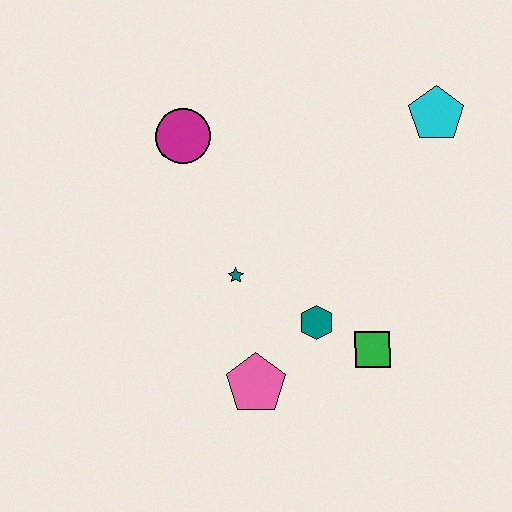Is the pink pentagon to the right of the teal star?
Yes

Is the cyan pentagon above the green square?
Yes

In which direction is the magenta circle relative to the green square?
The magenta circle is above the green square.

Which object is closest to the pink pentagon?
The teal hexagon is closest to the pink pentagon.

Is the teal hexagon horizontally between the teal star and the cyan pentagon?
Yes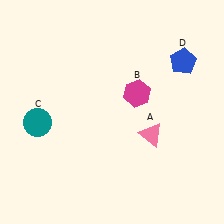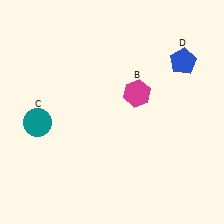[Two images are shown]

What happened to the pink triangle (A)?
The pink triangle (A) was removed in Image 2. It was in the bottom-right area of Image 1.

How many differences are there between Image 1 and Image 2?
There is 1 difference between the two images.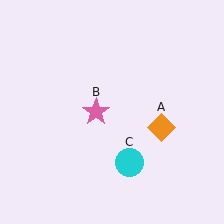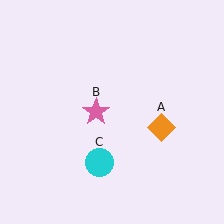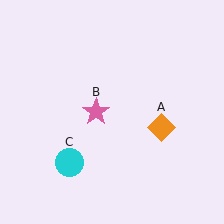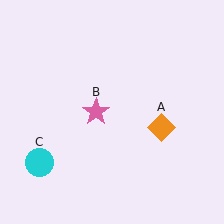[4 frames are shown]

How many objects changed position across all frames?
1 object changed position: cyan circle (object C).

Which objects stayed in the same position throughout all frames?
Orange diamond (object A) and pink star (object B) remained stationary.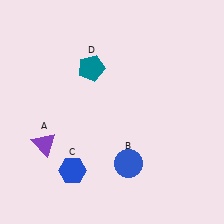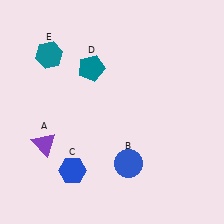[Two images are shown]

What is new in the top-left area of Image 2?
A teal hexagon (E) was added in the top-left area of Image 2.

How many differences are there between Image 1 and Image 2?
There is 1 difference between the two images.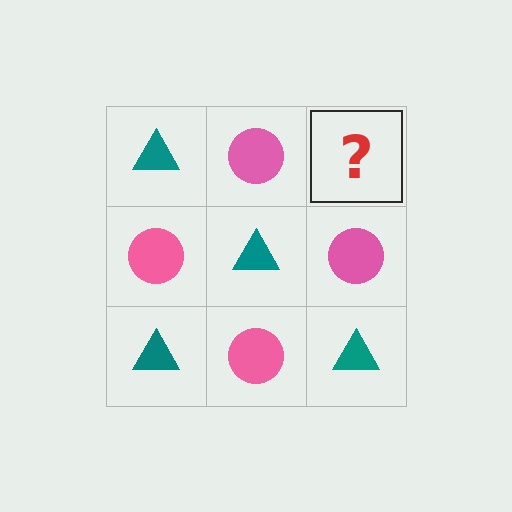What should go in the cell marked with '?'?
The missing cell should contain a teal triangle.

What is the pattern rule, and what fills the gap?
The rule is that it alternates teal triangle and pink circle in a checkerboard pattern. The gap should be filled with a teal triangle.